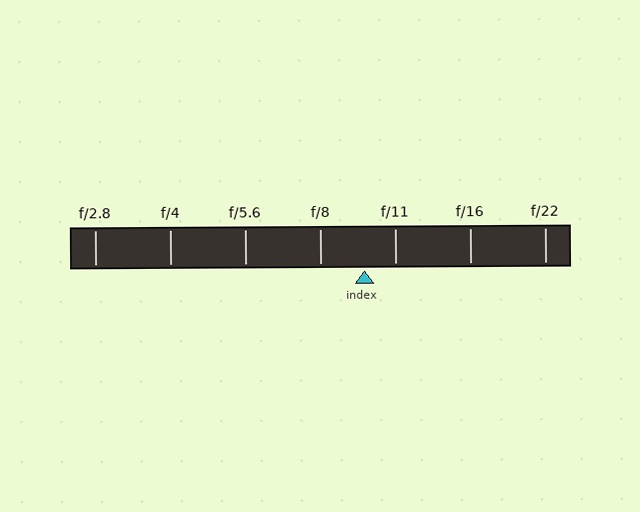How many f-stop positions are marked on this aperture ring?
There are 7 f-stop positions marked.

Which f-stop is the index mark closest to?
The index mark is closest to f/11.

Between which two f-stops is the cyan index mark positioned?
The index mark is between f/8 and f/11.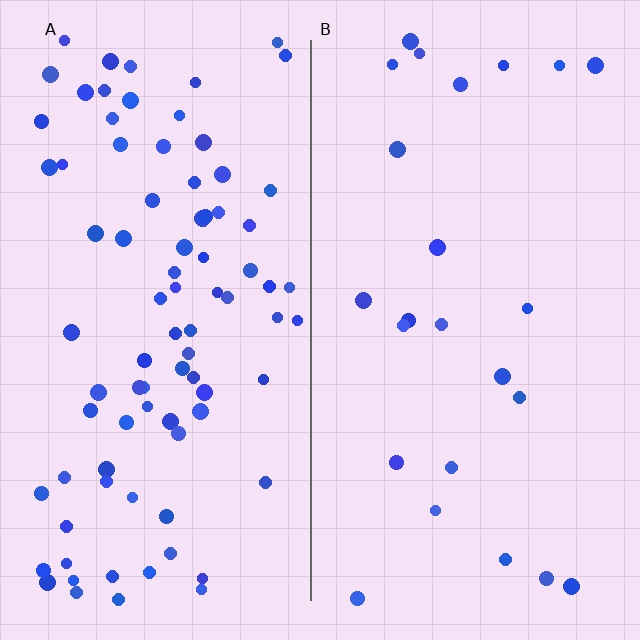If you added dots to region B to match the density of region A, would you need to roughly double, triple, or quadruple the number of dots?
Approximately quadruple.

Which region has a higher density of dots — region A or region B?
A (the left).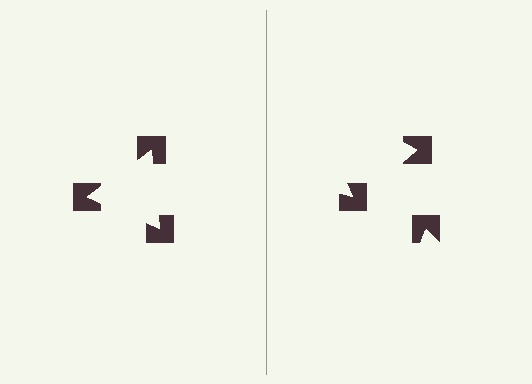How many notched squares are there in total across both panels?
6 — 3 on each side.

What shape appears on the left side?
An illusory triangle.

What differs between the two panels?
The notched squares are positioned identically on both sides; only the wedge orientations differ. On the left they align to a triangle; on the right they are misaligned.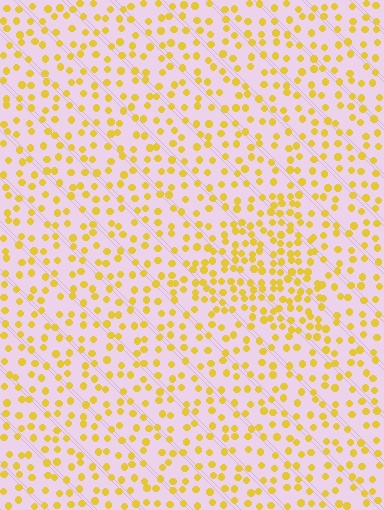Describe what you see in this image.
The image contains small yellow elements arranged at two different densities. A triangle-shaped region is visible where the elements are more densely packed than the surrounding area.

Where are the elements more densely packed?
The elements are more densely packed inside the triangle boundary.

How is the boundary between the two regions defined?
The boundary is defined by a change in element density (approximately 1.8x ratio). All elements are the same color, size, and shape.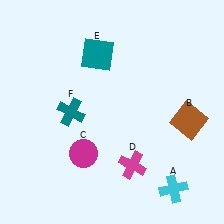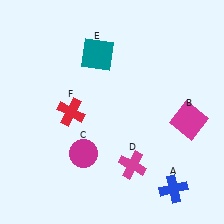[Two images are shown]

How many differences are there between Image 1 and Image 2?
There are 3 differences between the two images.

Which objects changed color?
A changed from cyan to blue. B changed from brown to magenta. F changed from teal to red.